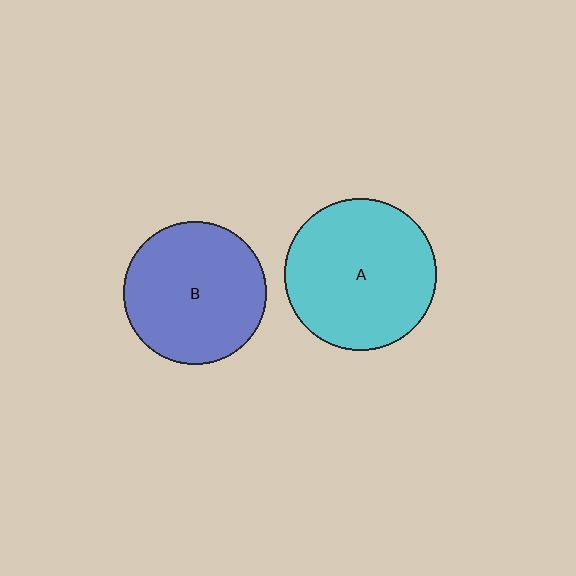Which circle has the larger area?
Circle A (cyan).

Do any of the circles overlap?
No, none of the circles overlap.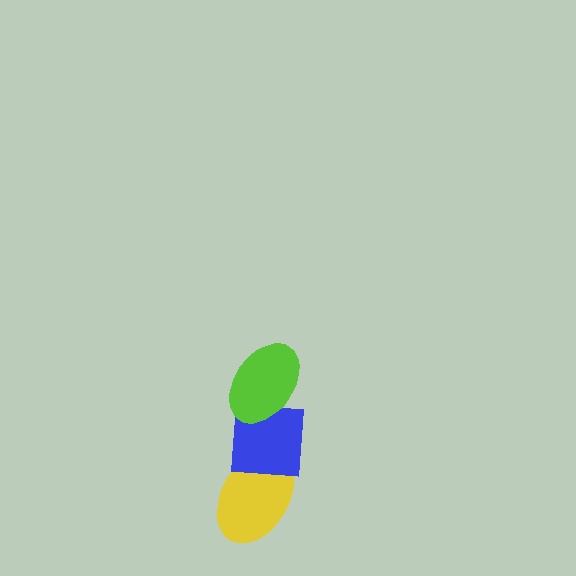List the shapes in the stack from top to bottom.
From top to bottom: the lime ellipse, the blue square, the yellow ellipse.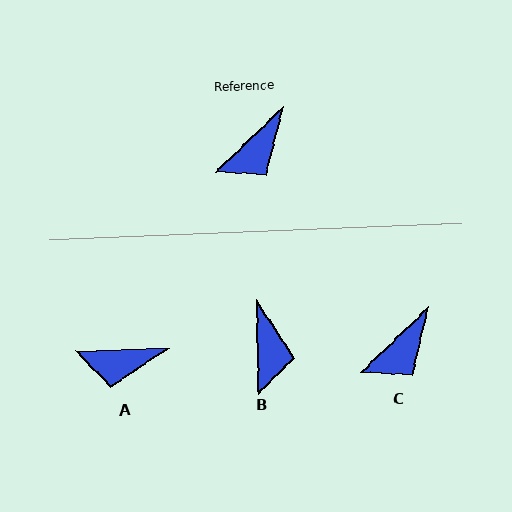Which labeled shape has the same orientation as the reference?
C.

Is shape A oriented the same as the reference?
No, it is off by about 42 degrees.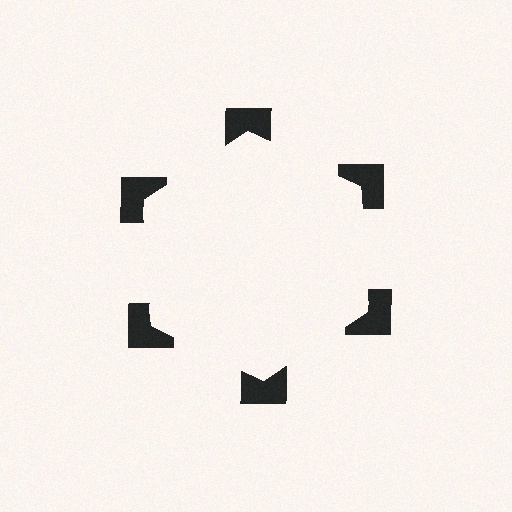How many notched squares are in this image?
There are 6 — one at each vertex of the illusory hexagon.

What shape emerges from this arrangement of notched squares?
An illusory hexagon — its edges are inferred from the aligned wedge cuts in the notched squares, not physically drawn.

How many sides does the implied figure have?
6 sides.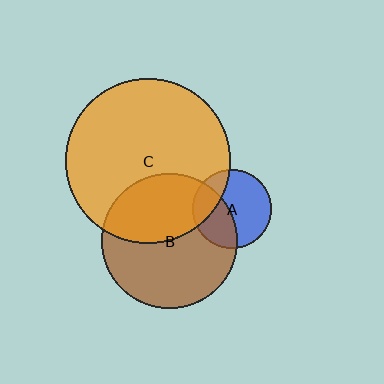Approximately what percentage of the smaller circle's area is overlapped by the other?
Approximately 25%.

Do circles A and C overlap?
Yes.